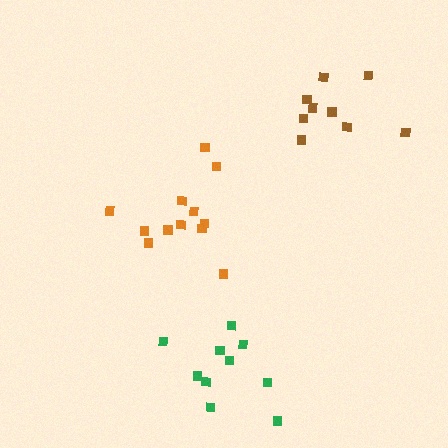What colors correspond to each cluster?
The clusters are colored: brown, green, orange.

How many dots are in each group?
Group 1: 9 dots, Group 2: 10 dots, Group 3: 12 dots (31 total).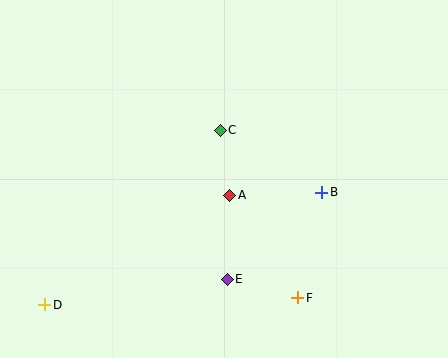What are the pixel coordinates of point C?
Point C is at (220, 130).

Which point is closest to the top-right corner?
Point B is closest to the top-right corner.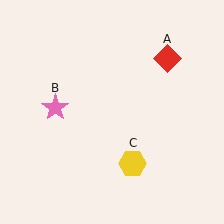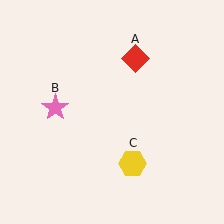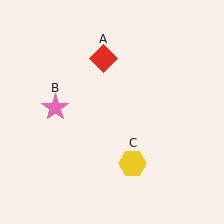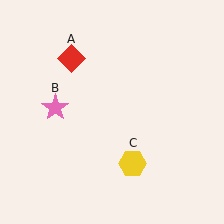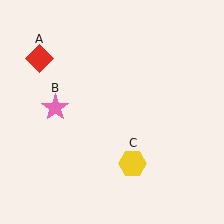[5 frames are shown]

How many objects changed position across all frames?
1 object changed position: red diamond (object A).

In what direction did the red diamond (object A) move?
The red diamond (object A) moved left.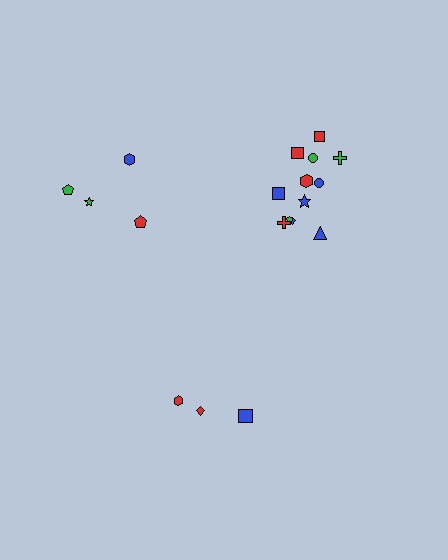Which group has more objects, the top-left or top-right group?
The top-right group.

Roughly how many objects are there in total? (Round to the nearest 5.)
Roughly 20 objects in total.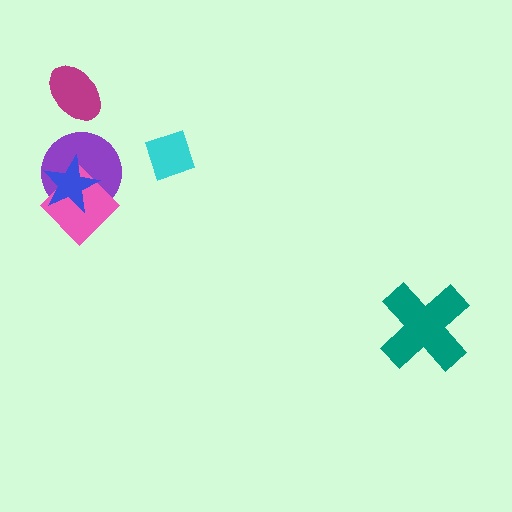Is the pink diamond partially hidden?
Yes, it is partially covered by another shape.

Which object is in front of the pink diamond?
The blue star is in front of the pink diamond.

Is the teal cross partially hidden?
No, no other shape covers it.